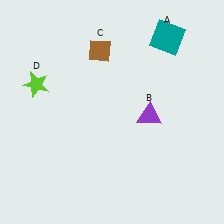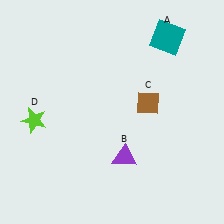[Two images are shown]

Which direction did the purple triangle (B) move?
The purple triangle (B) moved down.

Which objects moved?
The objects that moved are: the purple triangle (B), the brown diamond (C), the lime star (D).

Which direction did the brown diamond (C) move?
The brown diamond (C) moved down.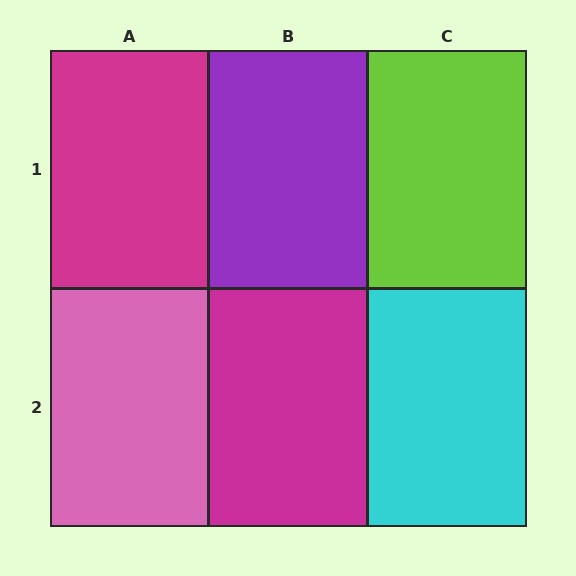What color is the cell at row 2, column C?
Cyan.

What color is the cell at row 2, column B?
Magenta.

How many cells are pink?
1 cell is pink.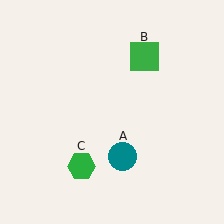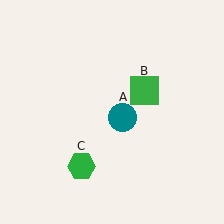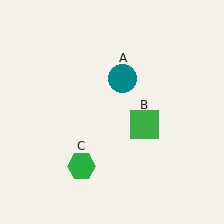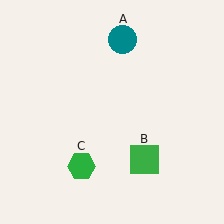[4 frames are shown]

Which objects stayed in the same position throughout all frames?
Green hexagon (object C) remained stationary.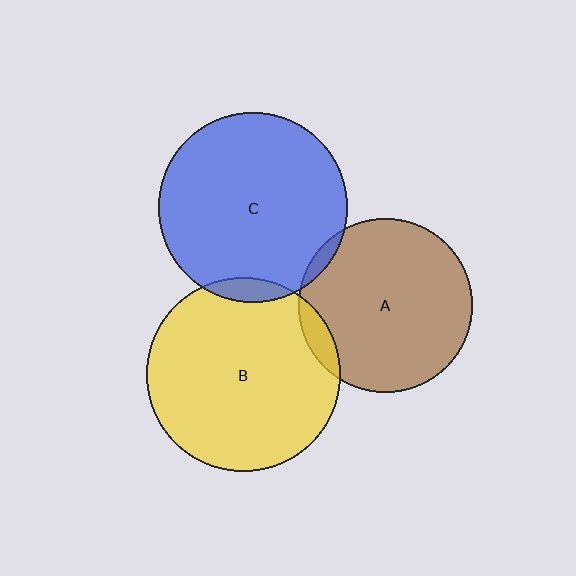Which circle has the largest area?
Circle B (yellow).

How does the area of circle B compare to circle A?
Approximately 1.3 times.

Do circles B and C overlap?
Yes.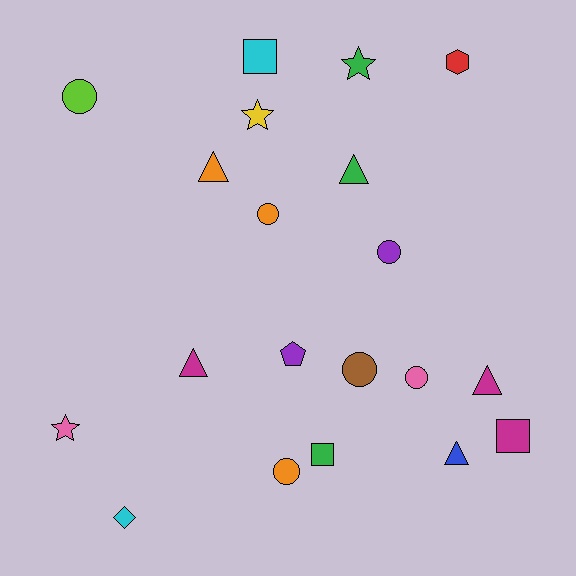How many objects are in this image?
There are 20 objects.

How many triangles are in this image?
There are 5 triangles.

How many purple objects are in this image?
There are 2 purple objects.